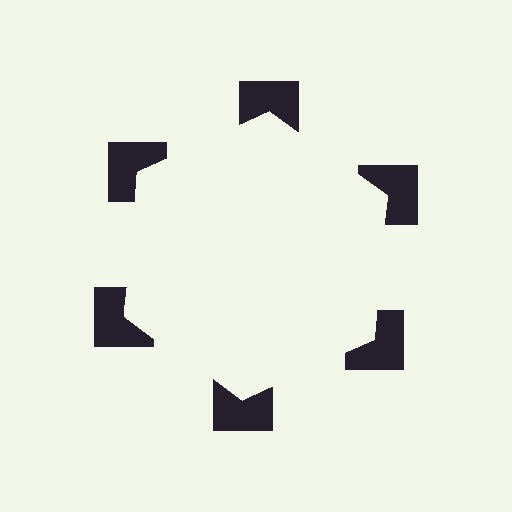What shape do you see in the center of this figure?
An illusory hexagon — its edges are inferred from the aligned wedge cuts in the notched squares, not physically drawn.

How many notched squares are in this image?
There are 6 — one at each vertex of the illusory hexagon.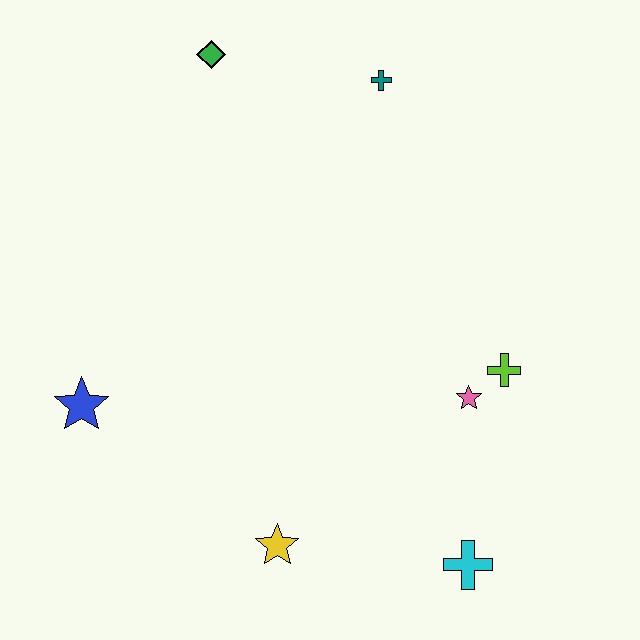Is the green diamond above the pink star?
Yes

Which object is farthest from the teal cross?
The cyan cross is farthest from the teal cross.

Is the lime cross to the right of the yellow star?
Yes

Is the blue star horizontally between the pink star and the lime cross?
No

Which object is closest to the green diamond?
The teal cross is closest to the green diamond.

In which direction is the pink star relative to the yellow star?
The pink star is to the right of the yellow star.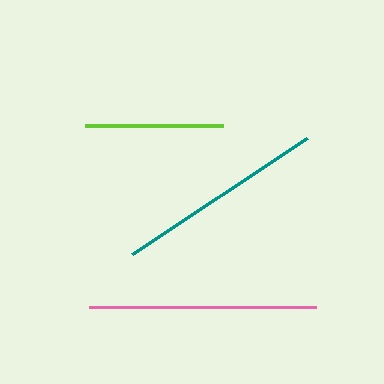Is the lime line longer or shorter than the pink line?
The pink line is longer than the lime line.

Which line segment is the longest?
The pink line is the longest at approximately 228 pixels.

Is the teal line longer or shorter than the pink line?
The pink line is longer than the teal line.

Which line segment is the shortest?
The lime line is the shortest at approximately 137 pixels.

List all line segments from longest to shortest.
From longest to shortest: pink, teal, lime.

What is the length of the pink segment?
The pink segment is approximately 228 pixels long.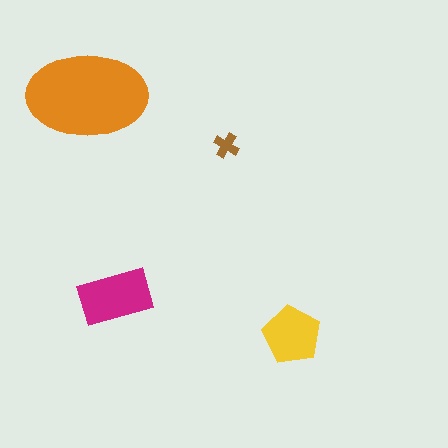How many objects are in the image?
There are 4 objects in the image.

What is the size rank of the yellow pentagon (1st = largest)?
3rd.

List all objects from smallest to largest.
The brown cross, the yellow pentagon, the magenta rectangle, the orange ellipse.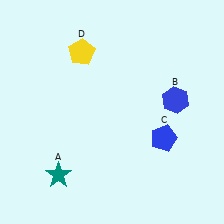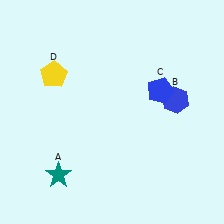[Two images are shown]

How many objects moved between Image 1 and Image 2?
2 objects moved between the two images.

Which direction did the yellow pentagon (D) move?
The yellow pentagon (D) moved left.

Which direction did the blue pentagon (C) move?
The blue pentagon (C) moved up.